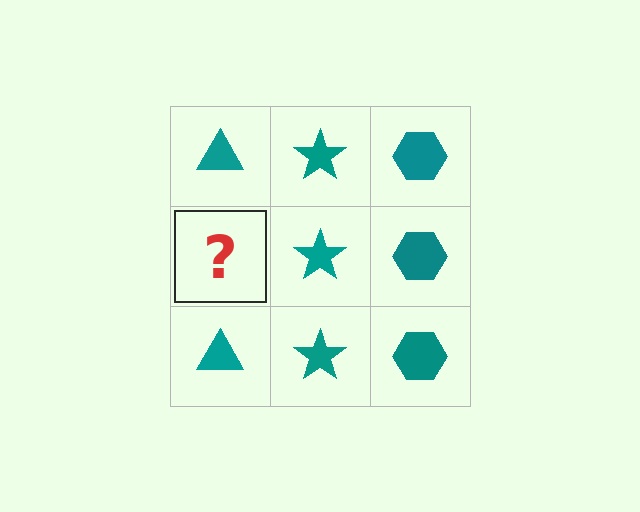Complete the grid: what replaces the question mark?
The question mark should be replaced with a teal triangle.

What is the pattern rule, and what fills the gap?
The rule is that each column has a consistent shape. The gap should be filled with a teal triangle.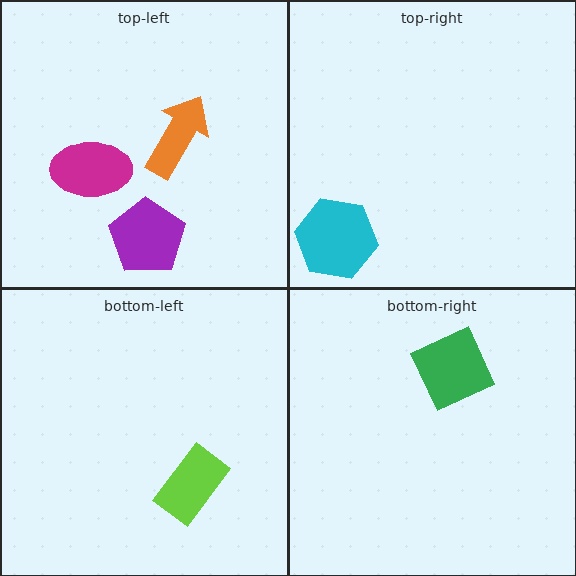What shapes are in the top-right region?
The cyan hexagon.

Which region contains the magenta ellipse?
The top-left region.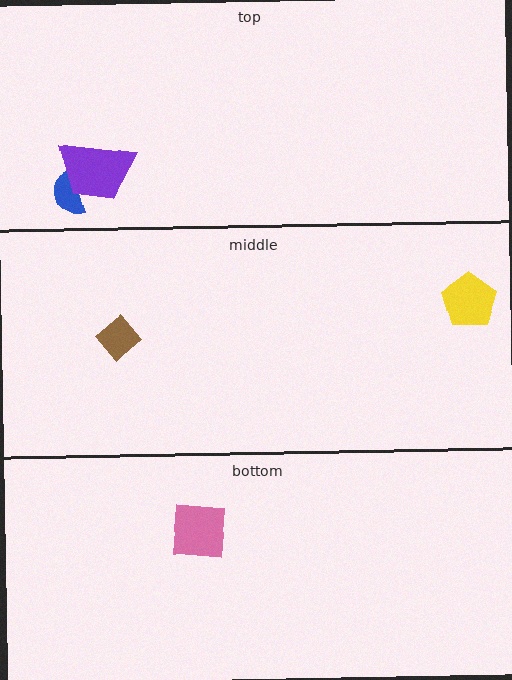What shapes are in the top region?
The blue semicircle, the purple trapezoid.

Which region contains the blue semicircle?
The top region.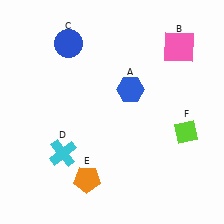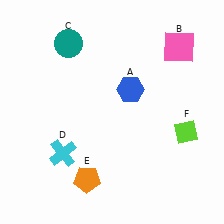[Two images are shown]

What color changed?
The circle (C) changed from blue in Image 1 to teal in Image 2.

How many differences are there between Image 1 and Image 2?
There is 1 difference between the two images.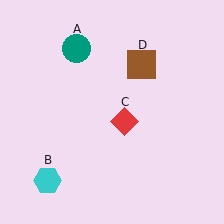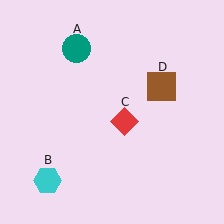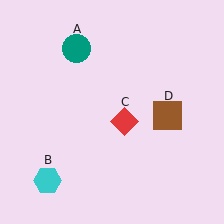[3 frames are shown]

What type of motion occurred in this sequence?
The brown square (object D) rotated clockwise around the center of the scene.